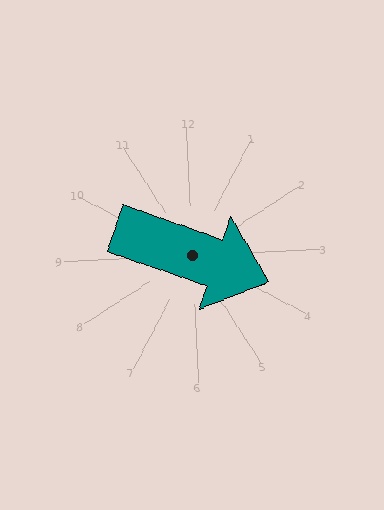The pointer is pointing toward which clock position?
Roughly 4 o'clock.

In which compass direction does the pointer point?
East.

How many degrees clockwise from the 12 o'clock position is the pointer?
Approximately 112 degrees.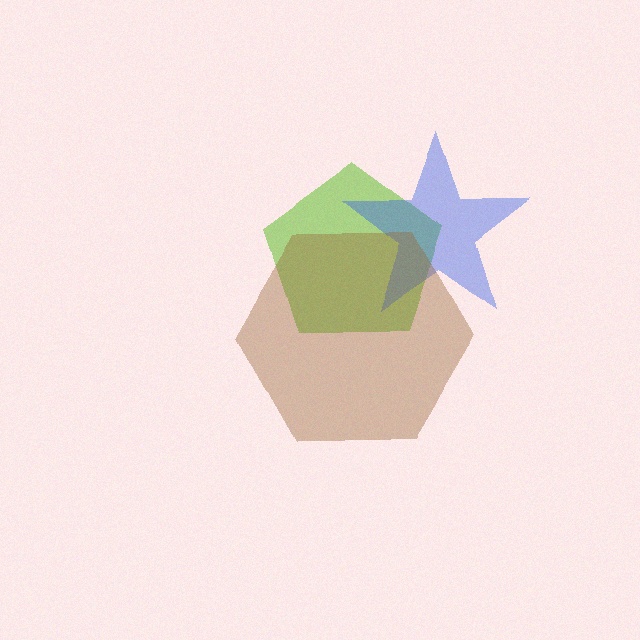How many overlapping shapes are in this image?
There are 3 overlapping shapes in the image.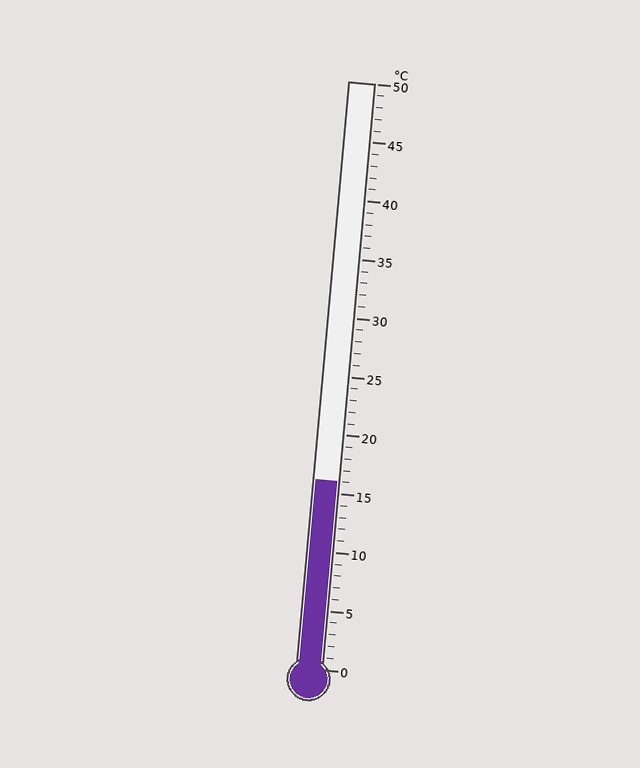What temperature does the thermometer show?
The thermometer shows approximately 16°C.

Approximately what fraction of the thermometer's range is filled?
The thermometer is filled to approximately 30% of its range.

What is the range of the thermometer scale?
The thermometer scale ranges from 0°C to 50°C.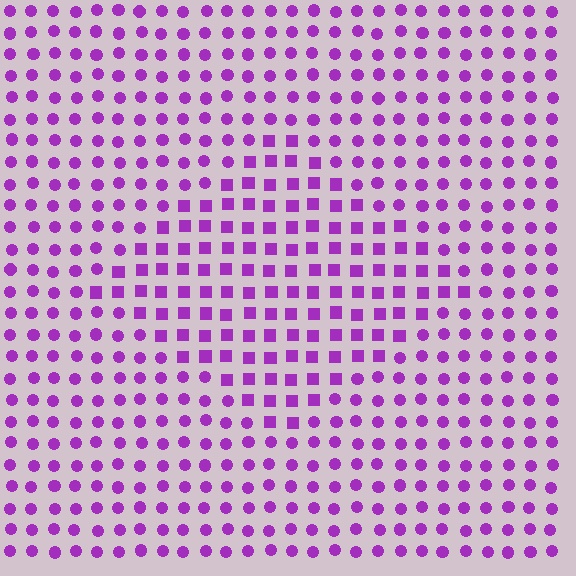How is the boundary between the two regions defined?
The boundary is defined by a change in element shape: squares inside vs. circles outside. All elements share the same color and spacing.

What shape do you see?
I see a diamond.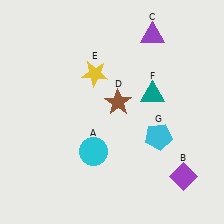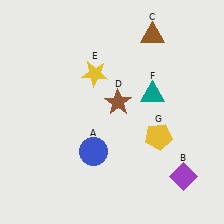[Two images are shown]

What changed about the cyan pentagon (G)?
In Image 1, G is cyan. In Image 2, it changed to yellow.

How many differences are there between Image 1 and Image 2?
There are 3 differences between the two images.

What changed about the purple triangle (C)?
In Image 1, C is purple. In Image 2, it changed to brown.